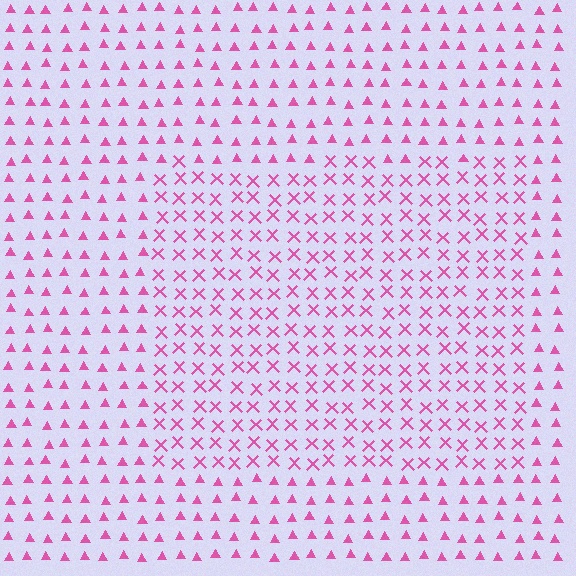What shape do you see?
I see a rectangle.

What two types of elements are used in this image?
The image uses X marks inside the rectangle region and triangles outside it.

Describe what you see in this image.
The image is filled with small pink elements arranged in a uniform grid. A rectangle-shaped region contains X marks, while the surrounding area contains triangles. The boundary is defined purely by the change in element shape.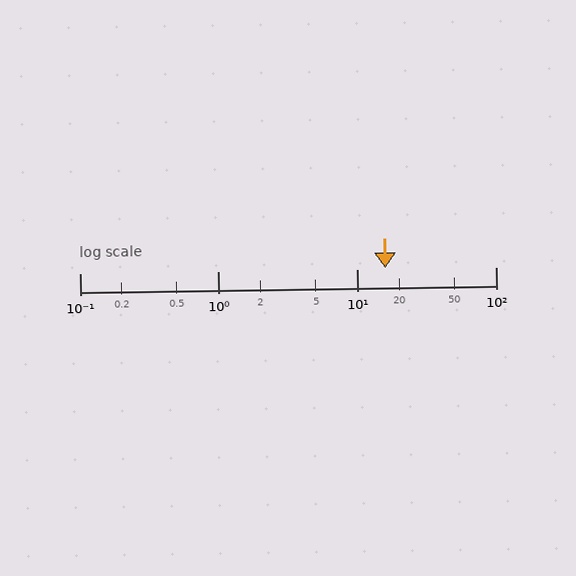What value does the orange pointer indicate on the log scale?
The pointer indicates approximately 16.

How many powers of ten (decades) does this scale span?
The scale spans 3 decades, from 0.1 to 100.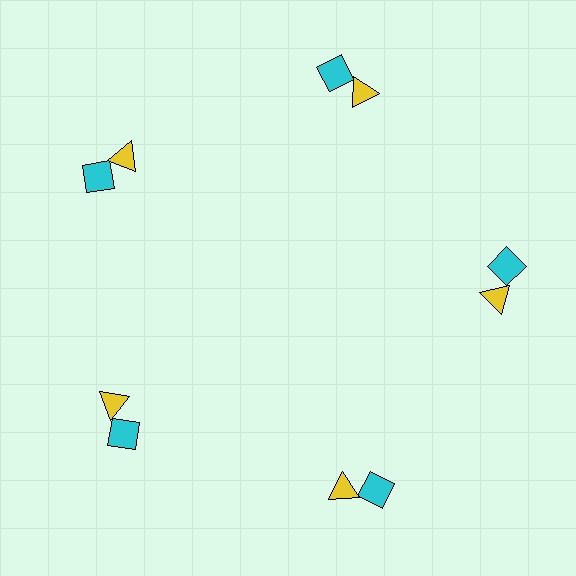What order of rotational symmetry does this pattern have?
This pattern has 5-fold rotational symmetry.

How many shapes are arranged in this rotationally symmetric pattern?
There are 10 shapes, arranged in 5 groups of 2.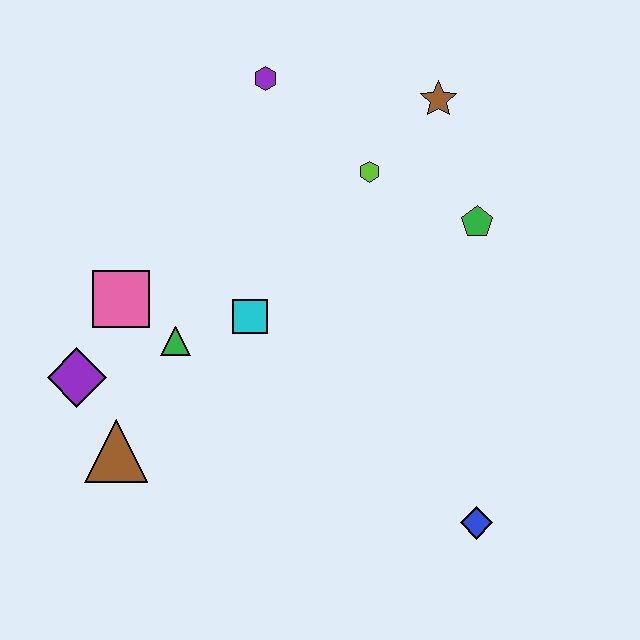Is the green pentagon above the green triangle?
Yes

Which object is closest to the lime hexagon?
The brown star is closest to the lime hexagon.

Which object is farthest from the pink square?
The blue diamond is farthest from the pink square.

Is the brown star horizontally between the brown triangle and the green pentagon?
Yes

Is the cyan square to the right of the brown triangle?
Yes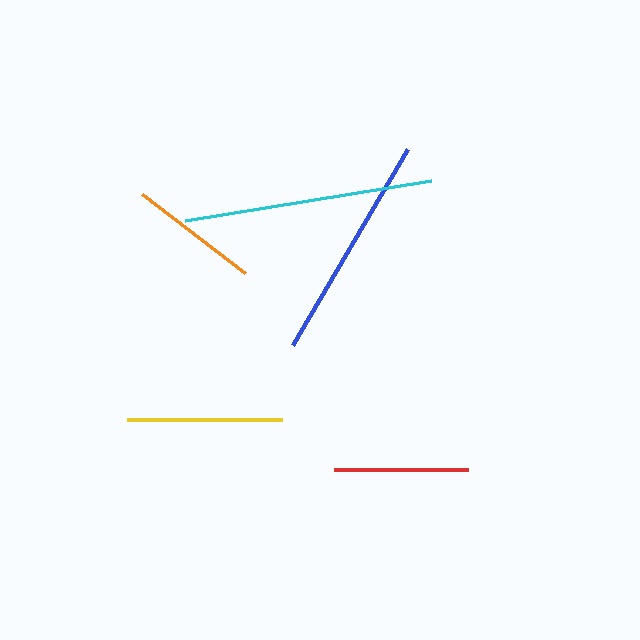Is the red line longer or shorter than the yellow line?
The yellow line is longer than the red line.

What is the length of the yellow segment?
The yellow segment is approximately 154 pixels long.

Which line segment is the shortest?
The orange line is the shortest at approximately 130 pixels.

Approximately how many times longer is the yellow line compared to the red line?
The yellow line is approximately 1.2 times the length of the red line.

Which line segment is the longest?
The cyan line is the longest at approximately 250 pixels.